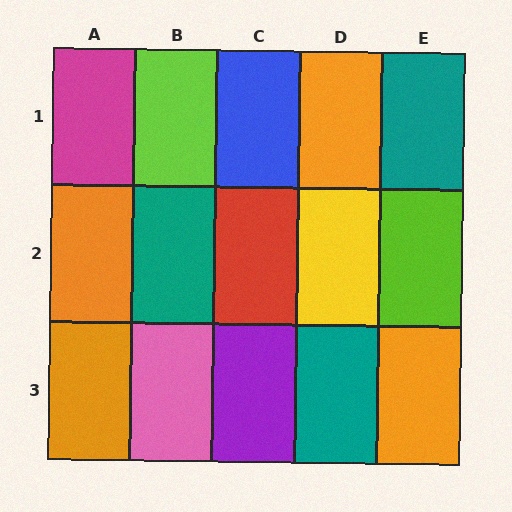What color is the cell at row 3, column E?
Orange.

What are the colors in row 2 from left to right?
Orange, teal, red, yellow, lime.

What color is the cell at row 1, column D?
Orange.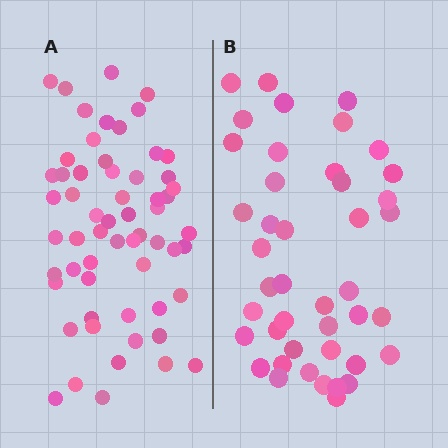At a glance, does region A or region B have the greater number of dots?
Region A (the left region) has more dots.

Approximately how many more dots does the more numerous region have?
Region A has approximately 15 more dots than region B.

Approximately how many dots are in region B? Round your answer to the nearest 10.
About 40 dots. (The exact count is 43, which rounds to 40.)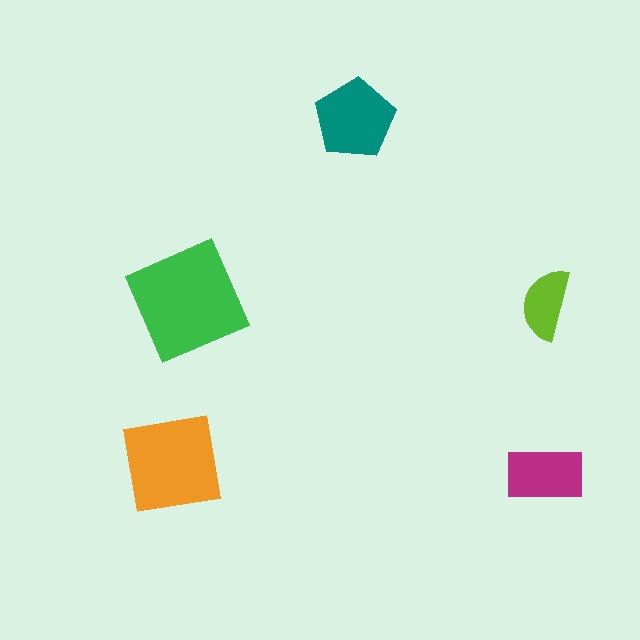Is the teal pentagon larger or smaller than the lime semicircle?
Larger.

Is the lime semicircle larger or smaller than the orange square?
Smaller.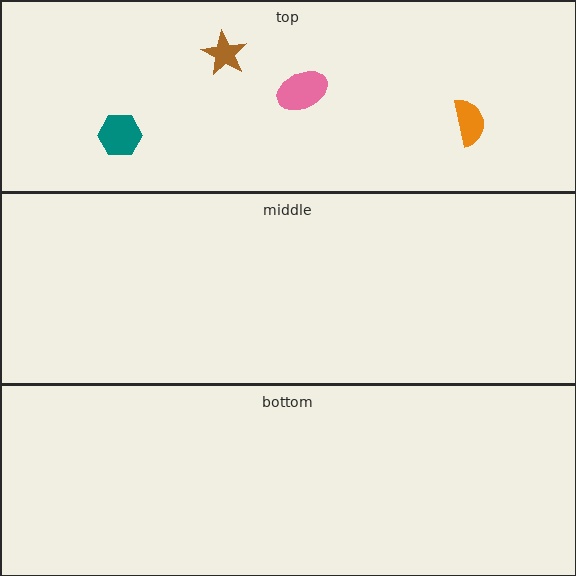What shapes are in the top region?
The pink ellipse, the brown star, the teal hexagon, the orange semicircle.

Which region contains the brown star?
The top region.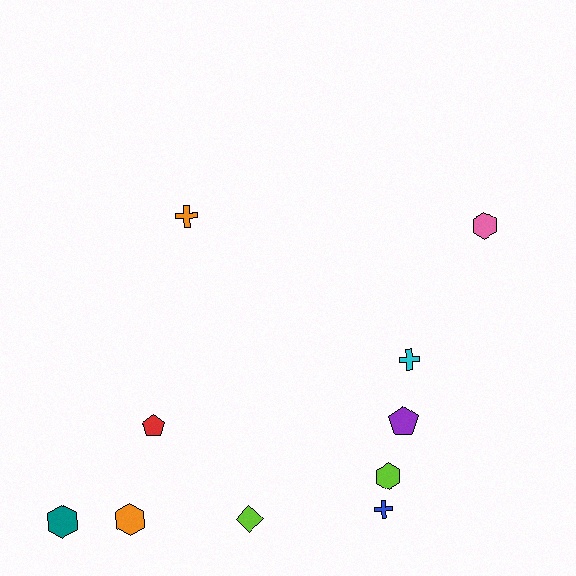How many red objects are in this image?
There is 1 red object.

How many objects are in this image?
There are 10 objects.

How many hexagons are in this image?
There are 4 hexagons.